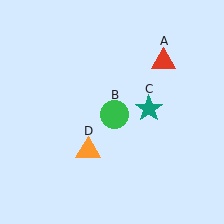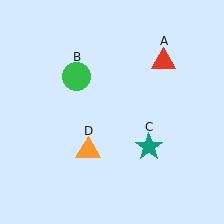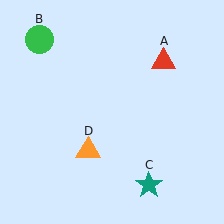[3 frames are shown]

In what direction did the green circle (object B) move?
The green circle (object B) moved up and to the left.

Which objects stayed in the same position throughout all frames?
Red triangle (object A) and orange triangle (object D) remained stationary.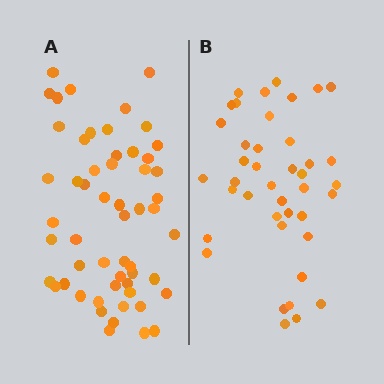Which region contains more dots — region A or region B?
Region A (the left region) has more dots.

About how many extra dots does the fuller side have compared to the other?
Region A has approximately 15 more dots than region B.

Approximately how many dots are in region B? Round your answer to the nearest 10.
About 40 dots. (The exact count is 41, which rounds to 40.)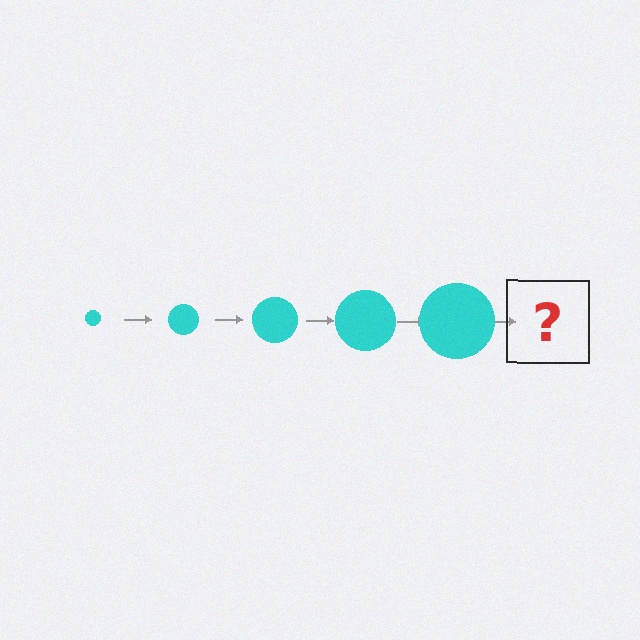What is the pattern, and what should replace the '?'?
The pattern is that the circle gets progressively larger each step. The '?' should be a cyan circle, larger than the previous one.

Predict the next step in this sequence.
The next step is a cyan circle, larger than the previous one.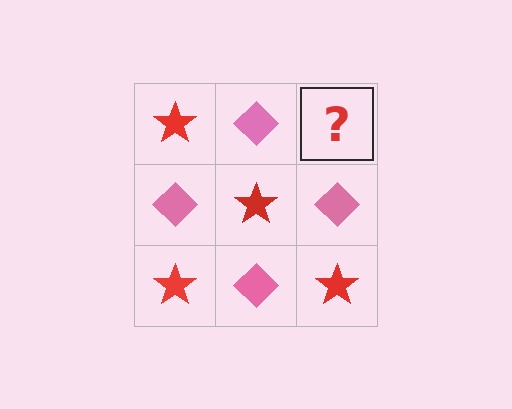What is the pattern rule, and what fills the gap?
The rule is that it alternates red star and pink diamond in a checkerboard pattern. The gap should be filled with a red star.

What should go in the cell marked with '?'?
The missing cell should contain a red star.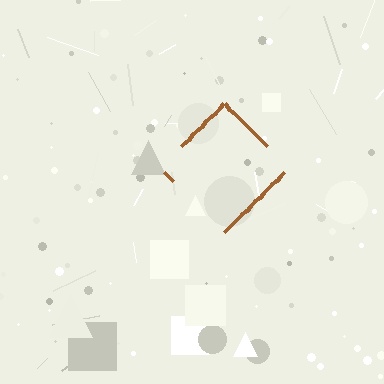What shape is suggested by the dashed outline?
The dashed outline suggests a diamond.